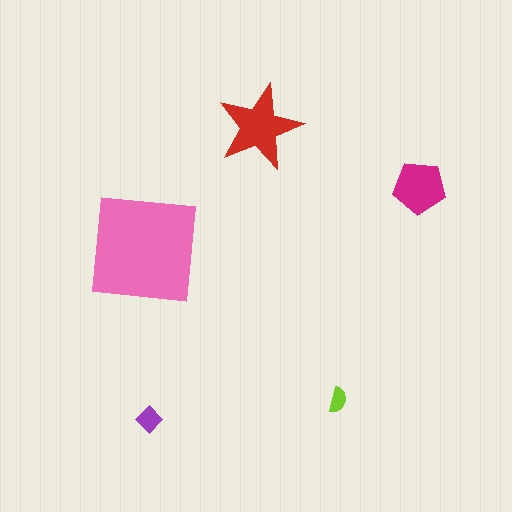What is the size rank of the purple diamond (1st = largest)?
4th.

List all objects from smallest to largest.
The lime semicircle, the purple diamond, the magenta pentagon, the red star, the pink square.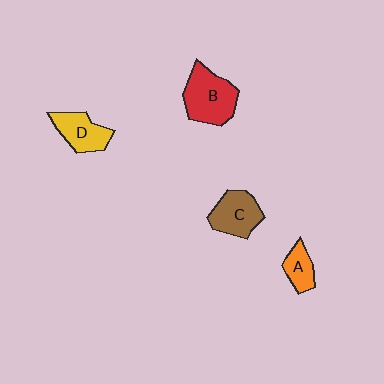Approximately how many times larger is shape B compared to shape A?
Approximately 2.1 times.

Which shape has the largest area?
Shape B (red).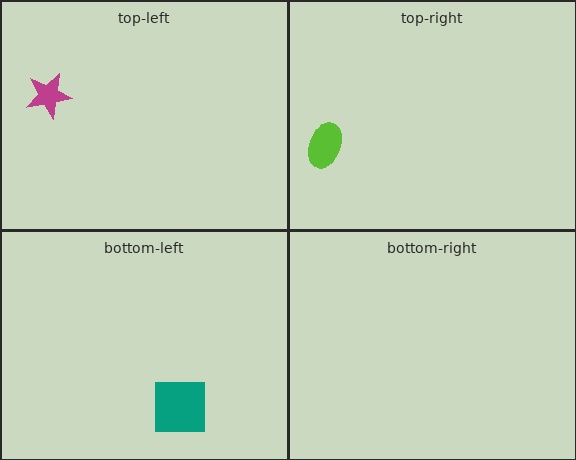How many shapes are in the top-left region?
1.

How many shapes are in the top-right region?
1.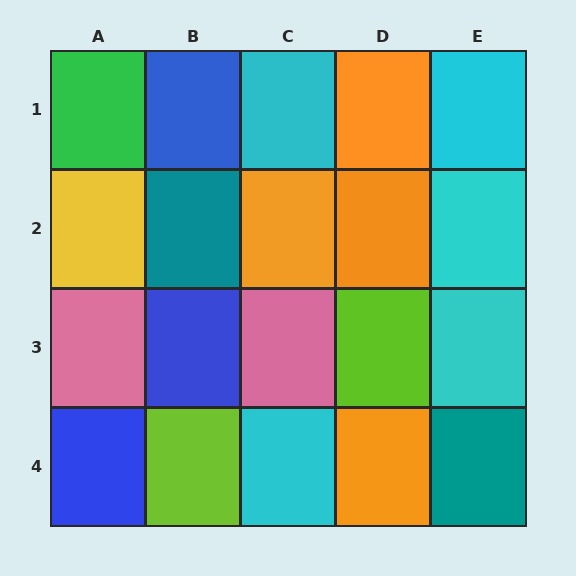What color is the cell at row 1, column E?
Cyan.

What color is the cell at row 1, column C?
Cyan.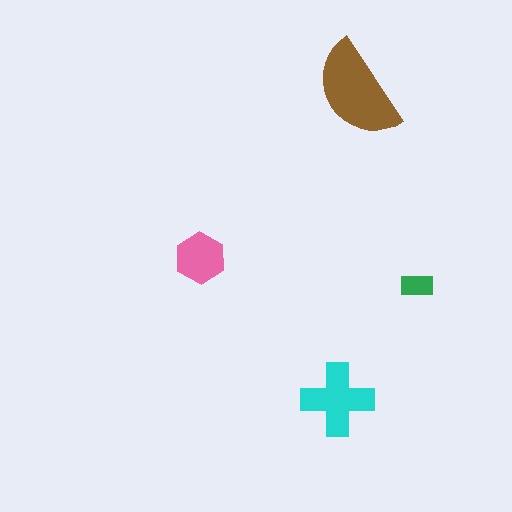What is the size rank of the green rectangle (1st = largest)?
4th.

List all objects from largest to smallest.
The brown semicircle, the cyan cross, the pink hexagon, the green rectangle.